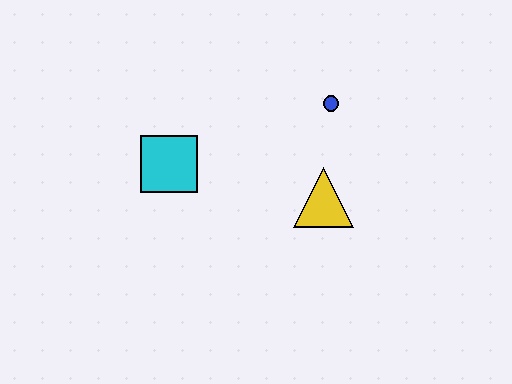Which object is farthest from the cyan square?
The blue circle is farthest from the cyan square.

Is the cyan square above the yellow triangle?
Yes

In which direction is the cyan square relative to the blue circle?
The cyan square is to the left of the blue circle.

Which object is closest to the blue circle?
The yellow triangle is closest to the blue circle.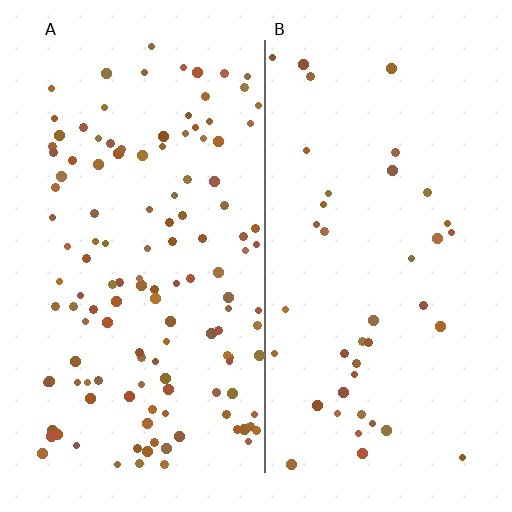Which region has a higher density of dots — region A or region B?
A (the left).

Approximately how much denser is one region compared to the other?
Approximately 3.2× — region A over region B.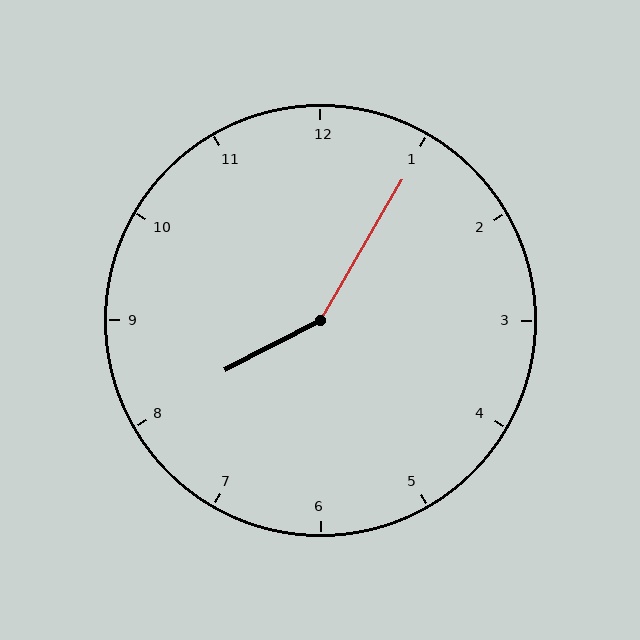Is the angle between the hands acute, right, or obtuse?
It is obtuse.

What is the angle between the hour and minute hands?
Approximately 148 degrees.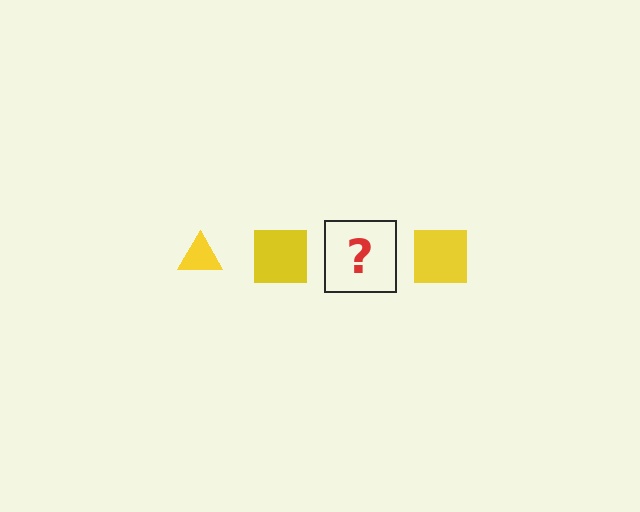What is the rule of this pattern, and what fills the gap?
The rule is that the pattern cycles through triangle, square shapes in yellow. The gap should be filled with a yellow triangle.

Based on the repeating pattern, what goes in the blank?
The blank should be a yellow triangle.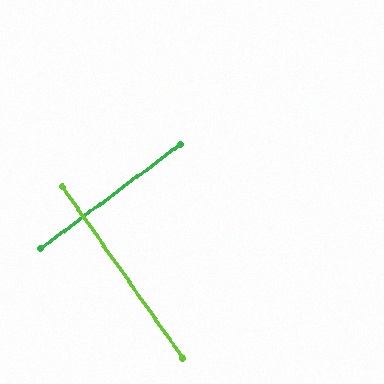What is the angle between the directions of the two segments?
Approximately 88 degrees.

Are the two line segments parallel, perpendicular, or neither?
Perpendicular — they meet at approximately 88°.